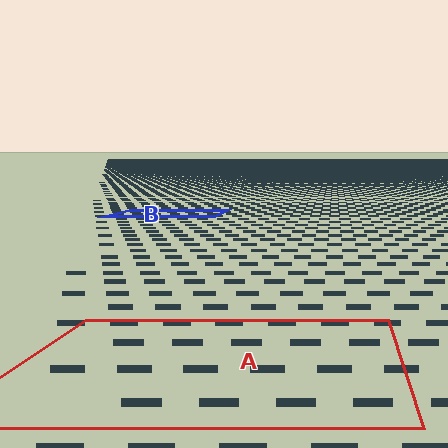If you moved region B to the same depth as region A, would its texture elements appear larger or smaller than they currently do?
They would appear larger. At a closer depth, the same texture elements are projected at a bigger on-screen size.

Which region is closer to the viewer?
Region A is closer. The texture elements there are larger and more spread out.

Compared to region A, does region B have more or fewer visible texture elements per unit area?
Region B has more texture elements per unit area — they are packed more densely because it is farther away.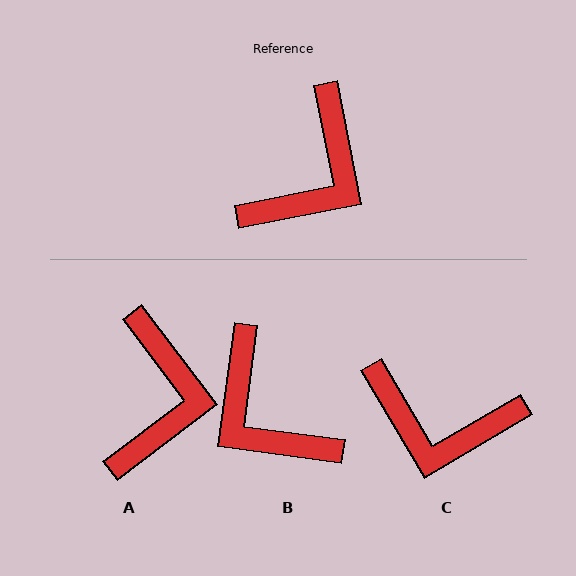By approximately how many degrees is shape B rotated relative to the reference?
Approximately 109 degrees clockwise.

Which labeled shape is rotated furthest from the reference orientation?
B, about 109 degrees away.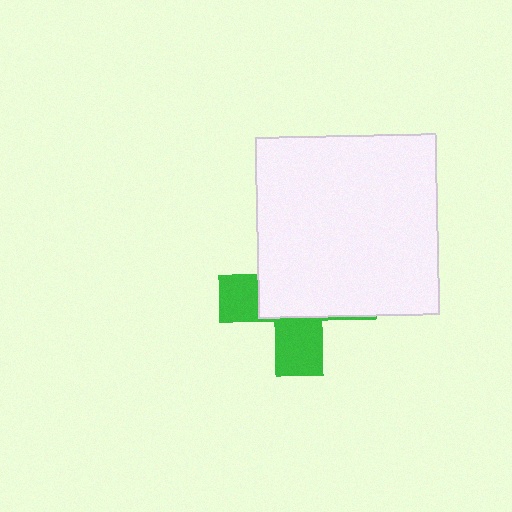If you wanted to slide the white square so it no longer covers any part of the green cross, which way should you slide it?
Slide it up — that is the most direct way to separate the two shapes.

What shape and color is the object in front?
The object in front is a white square.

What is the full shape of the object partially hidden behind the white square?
The partially hidden object is a green cross.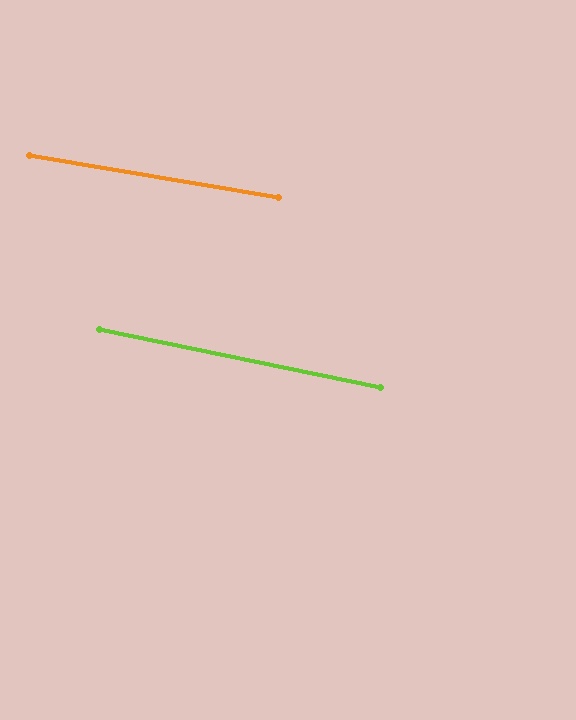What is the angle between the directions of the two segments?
Approximately 2 degrees.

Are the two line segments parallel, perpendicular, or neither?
Parallel — their directions differ by only 1.8°.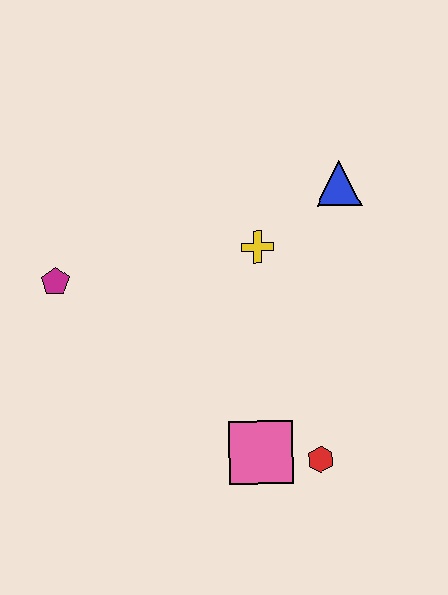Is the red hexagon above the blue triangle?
No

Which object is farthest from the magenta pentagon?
The red hexagon is farthest from the magenta pentagon.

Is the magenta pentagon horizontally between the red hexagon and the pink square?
No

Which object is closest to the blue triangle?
The yellow cross is closest to the blue triangle.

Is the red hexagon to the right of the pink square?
Yes